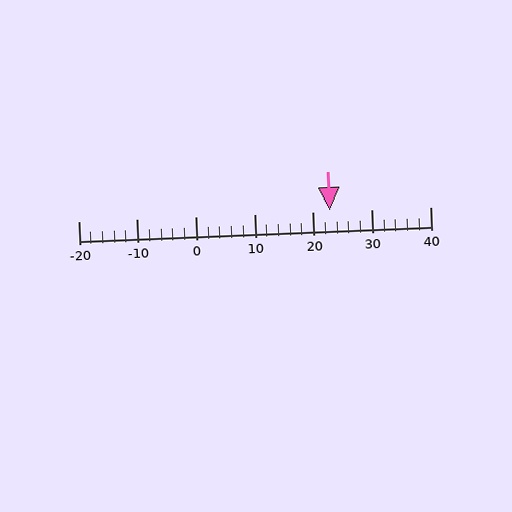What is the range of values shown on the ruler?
The ruler shows values from -20 to 40.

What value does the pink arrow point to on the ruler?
The pink arrow points to approximately 23.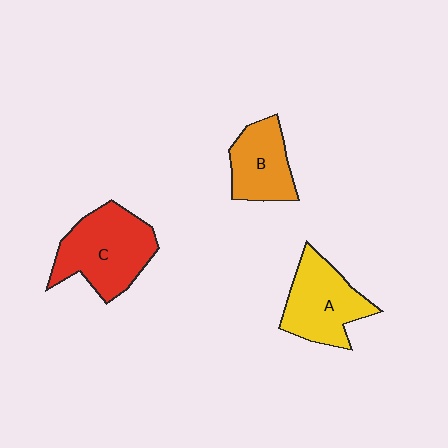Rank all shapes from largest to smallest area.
From largest to smallest: C (red), A (yellow), B (orange).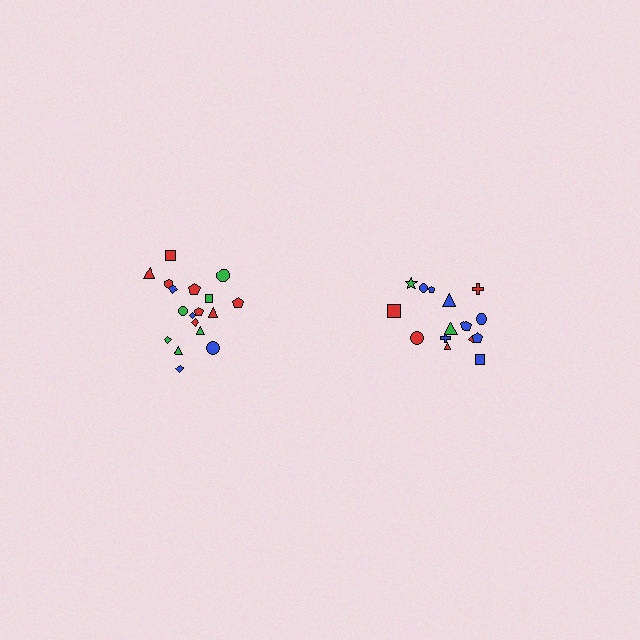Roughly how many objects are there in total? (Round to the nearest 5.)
Roughly 35 objects in total.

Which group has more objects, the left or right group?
The left group.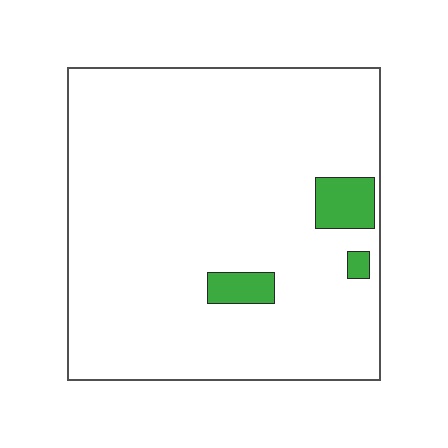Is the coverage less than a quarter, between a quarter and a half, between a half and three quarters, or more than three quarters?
Less than a quarter.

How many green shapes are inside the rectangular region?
3.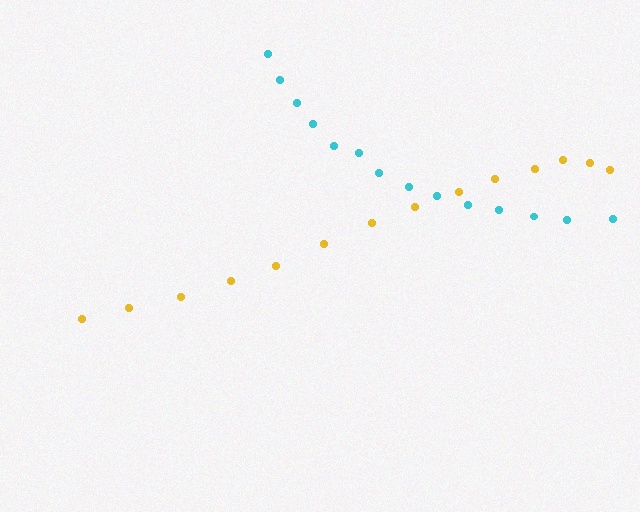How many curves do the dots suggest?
There are 2 distinct paths.